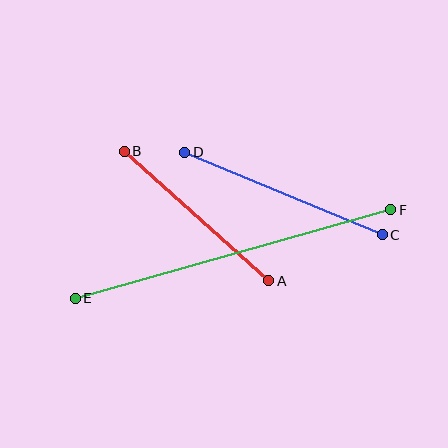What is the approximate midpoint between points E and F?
The midpoint is at approximately (233, 254) pixels.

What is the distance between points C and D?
The distance is approximately 214 pixels.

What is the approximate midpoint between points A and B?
The midpoint is at approximately (197, 216) pixels.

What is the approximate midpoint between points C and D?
The midpoint is at approximately (283, 193) pixels.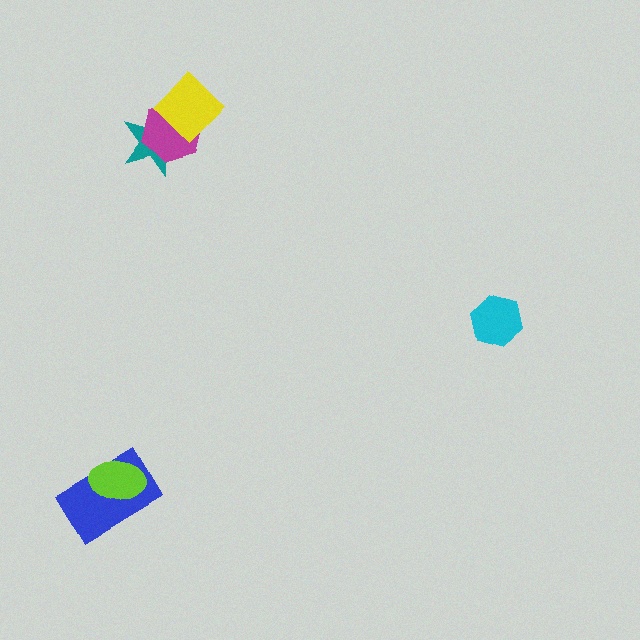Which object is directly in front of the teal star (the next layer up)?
The magenta hexagon is directly in front of the teal star.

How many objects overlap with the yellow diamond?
2 objects overlap with the yellow diamond.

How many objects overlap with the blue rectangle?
1 object overlaps with the blue rectangle.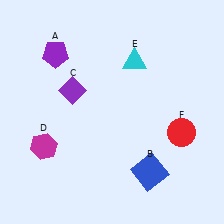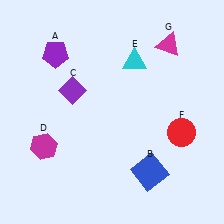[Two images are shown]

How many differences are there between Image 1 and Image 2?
There is 1 difference between the two images.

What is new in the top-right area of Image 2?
A magenta triangle (G) was added in the top-right area of Image 2.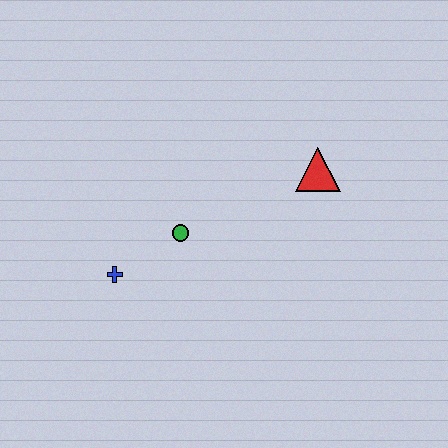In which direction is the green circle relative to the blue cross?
The green circle is to the right of the blue cross.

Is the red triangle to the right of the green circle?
Yes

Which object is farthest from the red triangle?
The blue cross is farthest from the red triangle.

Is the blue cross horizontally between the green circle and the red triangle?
No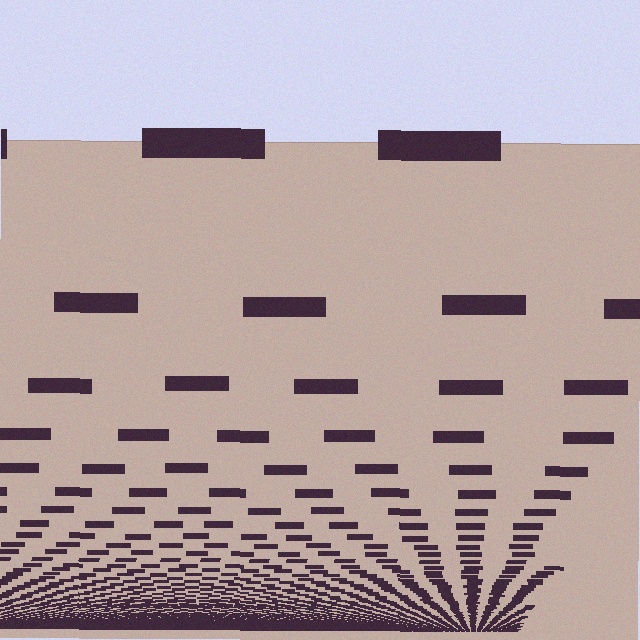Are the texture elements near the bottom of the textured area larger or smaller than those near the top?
Smaller. The gradient is inverted — elements near the bottom are smaller and denser.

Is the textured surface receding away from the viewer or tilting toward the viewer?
The surface appears to tilt toward the viewer. Texture elements get larger and sparser toward the top.